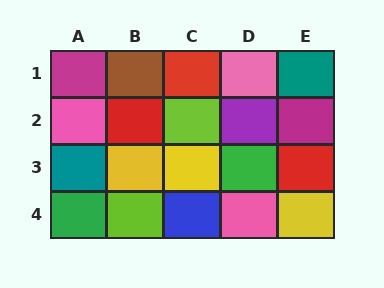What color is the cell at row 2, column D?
Purple.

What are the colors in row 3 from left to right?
Teal, yellow, yellow, green, red.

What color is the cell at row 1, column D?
Pink.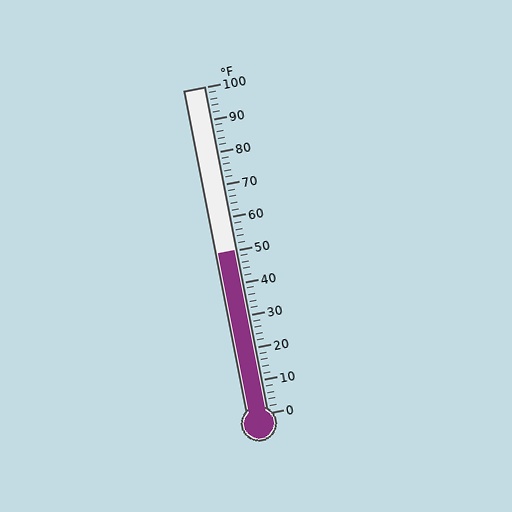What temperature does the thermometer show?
The thermometer shows approximately 50°F.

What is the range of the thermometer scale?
The thermometer scale ranges from 0°F to 100°F.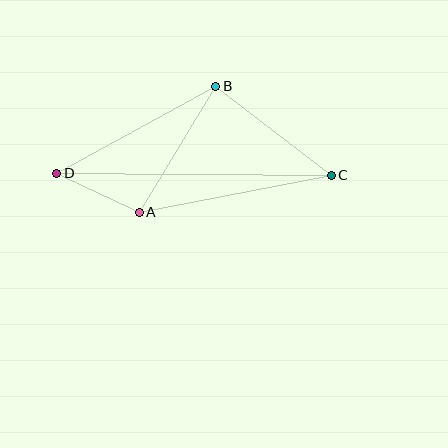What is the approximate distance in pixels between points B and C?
The distance between B and C is approximately 146 pixels.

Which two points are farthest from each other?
Points C and D are farthest from each other.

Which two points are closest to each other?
Points A and D are closest to each other.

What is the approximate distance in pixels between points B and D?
The distance between B and D is approximately 181 pixels.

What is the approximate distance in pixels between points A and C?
The distance between A and C is approximately 195 pixels.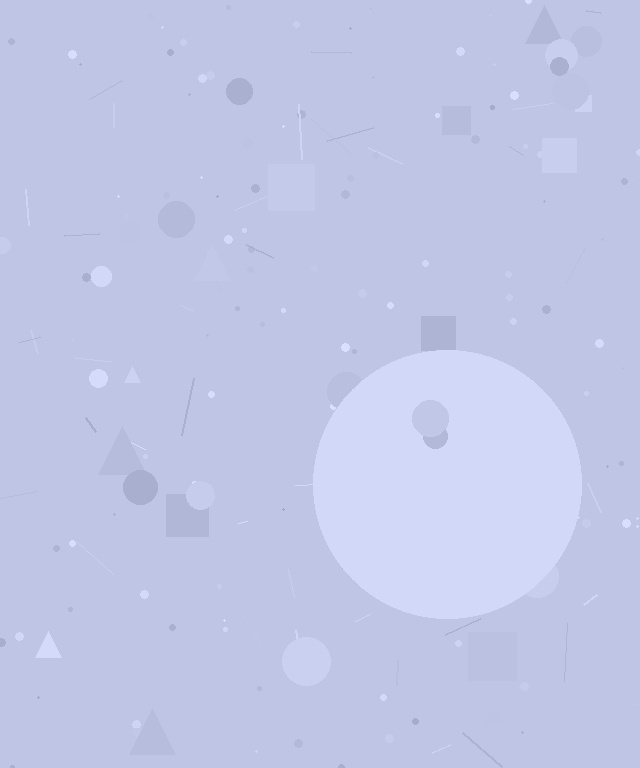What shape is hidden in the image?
A circle is hidden in the image.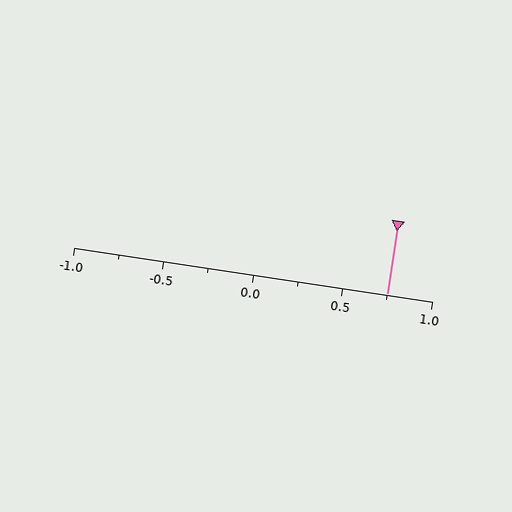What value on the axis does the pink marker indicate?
The marker indicates approximately 0.75.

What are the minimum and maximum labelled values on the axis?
The axis runs from -1.0 to 1.0.